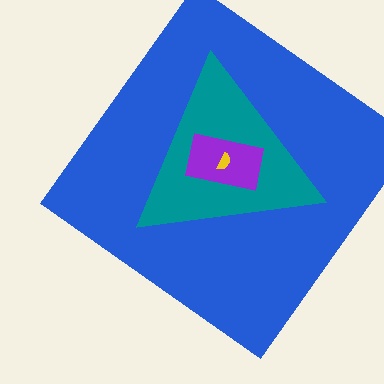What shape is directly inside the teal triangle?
The purple rectangle.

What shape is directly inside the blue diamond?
The teal triangle.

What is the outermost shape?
The blue diamond.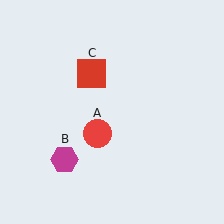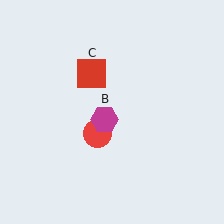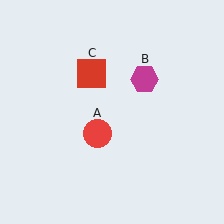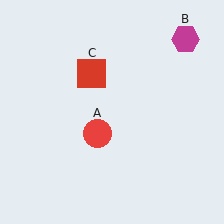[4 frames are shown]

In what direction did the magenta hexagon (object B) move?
The magenta hexagon (object B) moved up and to the right.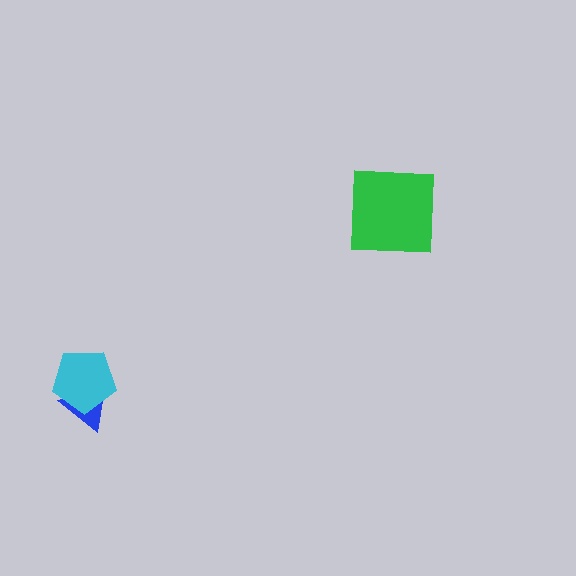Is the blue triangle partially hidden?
Yes, it is partially covered by another shape.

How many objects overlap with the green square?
0 objects overlap with the green square.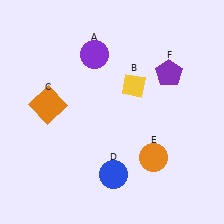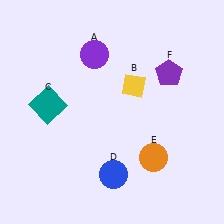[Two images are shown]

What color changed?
The square (C) changed from orange in Image 1 to teal in Image 2.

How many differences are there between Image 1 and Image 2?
There is 1 difference between the two images.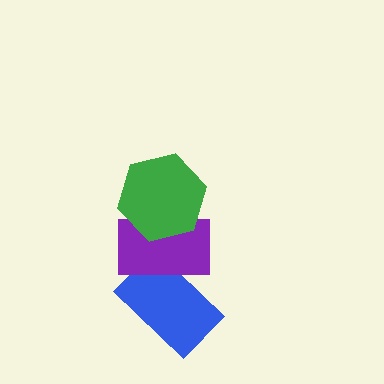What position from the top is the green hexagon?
The green hexagon is 1st from the top.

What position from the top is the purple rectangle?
The purple rectangle is 2nd from the top.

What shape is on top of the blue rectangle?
The purple rectangle is on top of the blue rectangle.